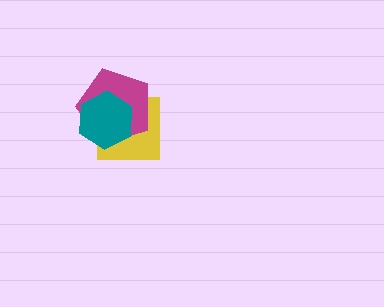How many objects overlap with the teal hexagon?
2 objects overlap with the teal hexagon.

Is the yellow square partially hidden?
Yes, it is partially covered by another shape.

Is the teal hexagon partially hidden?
No, no other shape covers it.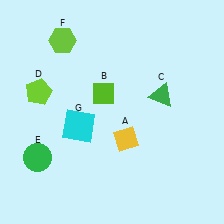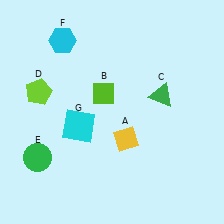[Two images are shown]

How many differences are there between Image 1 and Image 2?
There is 1 difference between the two images.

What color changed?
The hexagon (F) changed from lime in Image 1 to cyan in Image 2.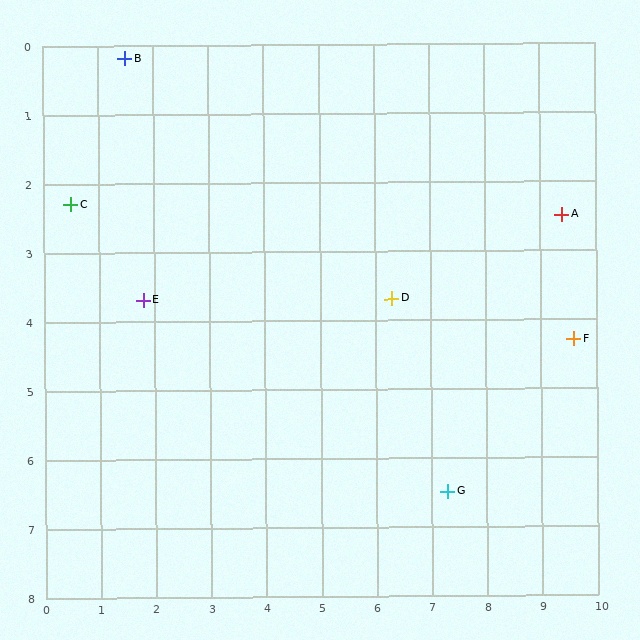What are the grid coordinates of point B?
Point B is at approximately (1.5, 0.2).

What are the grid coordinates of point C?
Point C is at approximately (0.5, 2.3).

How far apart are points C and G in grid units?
Points C and G are about 8.0 grid units apart.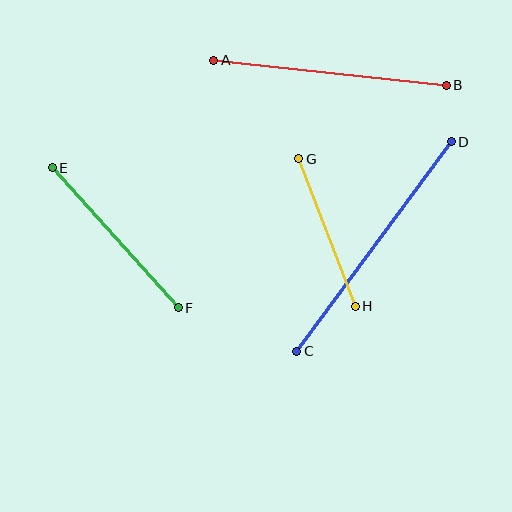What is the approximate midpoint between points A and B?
The midpoint is at approximately (330, 73) pixels.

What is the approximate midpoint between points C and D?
The midpoint is at approximately (374, 246) pixels.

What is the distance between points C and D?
The distance is approximately 261 pixels.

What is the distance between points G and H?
The distance is approximately 158 pixels.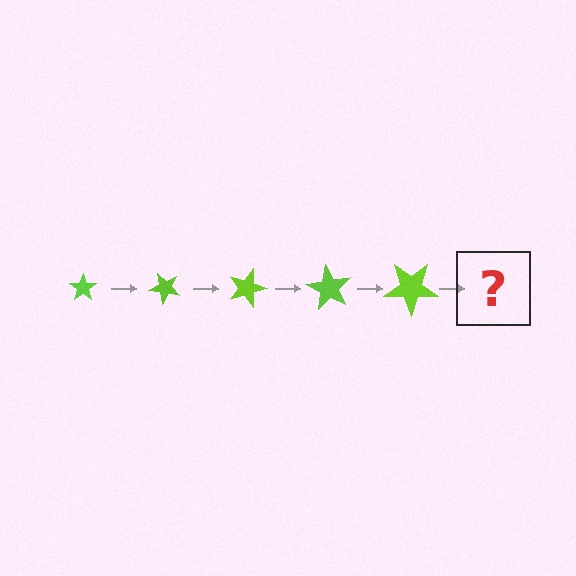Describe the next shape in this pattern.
It should be a star, larger than the previous one and rotated 225 degrees from the start.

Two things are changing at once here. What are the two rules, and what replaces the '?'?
The two rules are that the star grows larger each step and it rotates 45 degrees each step. The '?' should be a star, larger than the previous one and rotated 225 degrees from the start.